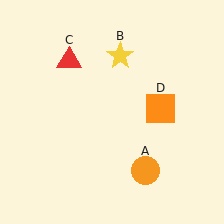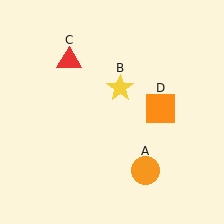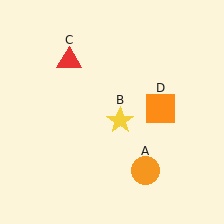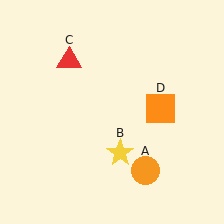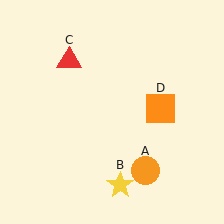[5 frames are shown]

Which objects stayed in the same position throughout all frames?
Orange circle (object A) and red triangle (object C) and orange square (object D) remained stationary.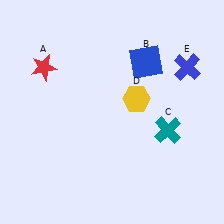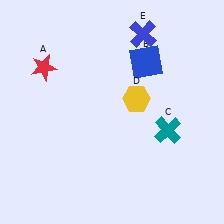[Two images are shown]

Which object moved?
The blue cross (E) moved left.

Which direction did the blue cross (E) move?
The blue cross (E) moved left.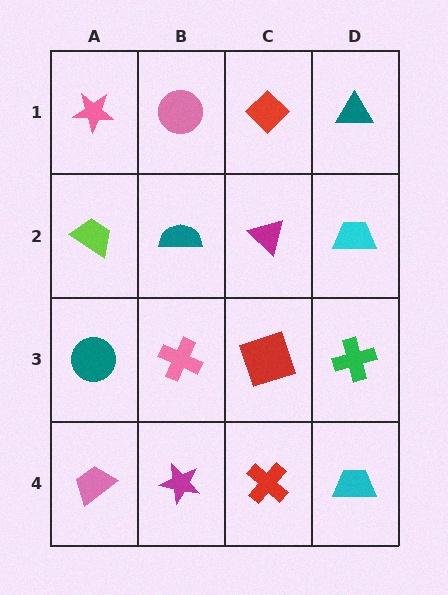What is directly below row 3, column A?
A pink trapezoid.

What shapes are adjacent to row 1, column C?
A magenta triangle (row 2, column C), a pink circle (row 1, column B), a teal triangle (row 1, column D).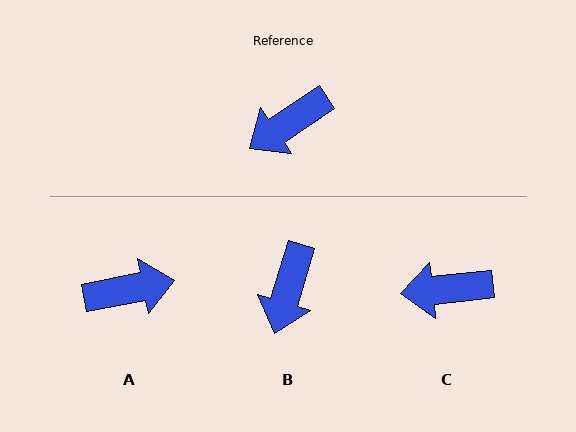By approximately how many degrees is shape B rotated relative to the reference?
Approximately 40 degrees counter-clockwise.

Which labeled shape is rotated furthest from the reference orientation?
A, about 158 degrees away.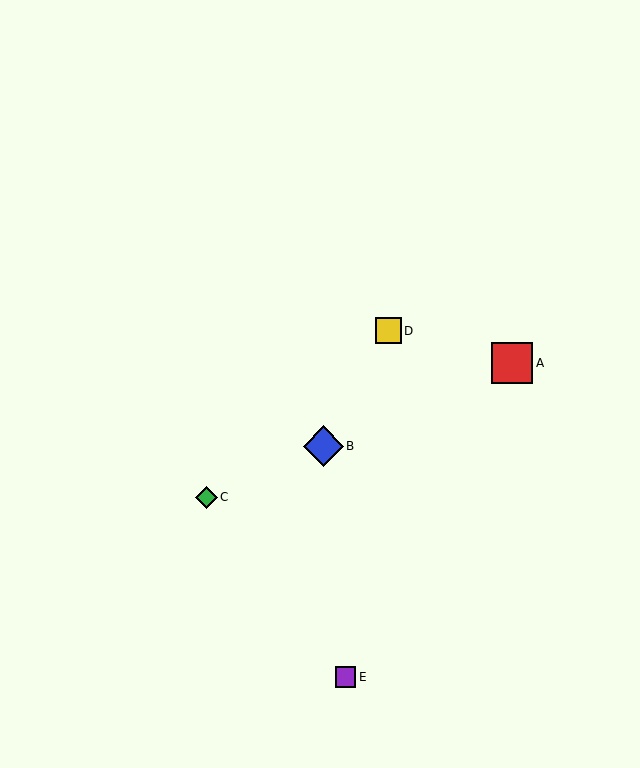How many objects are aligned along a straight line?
3 objects (A, B, C) are aligned along a straight line.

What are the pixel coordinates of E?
Object E is at (345, 677).